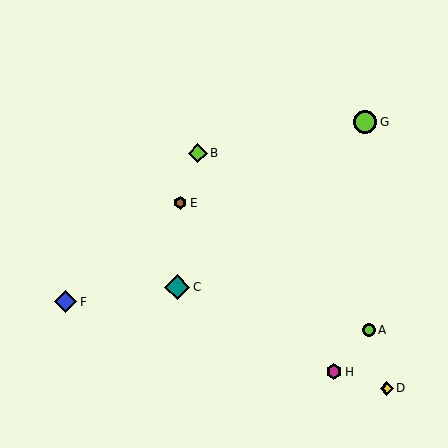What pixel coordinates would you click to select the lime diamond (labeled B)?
Click at (198, 153) to select the lime diamond B.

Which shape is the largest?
The teal diamond (labeled C) is the largest.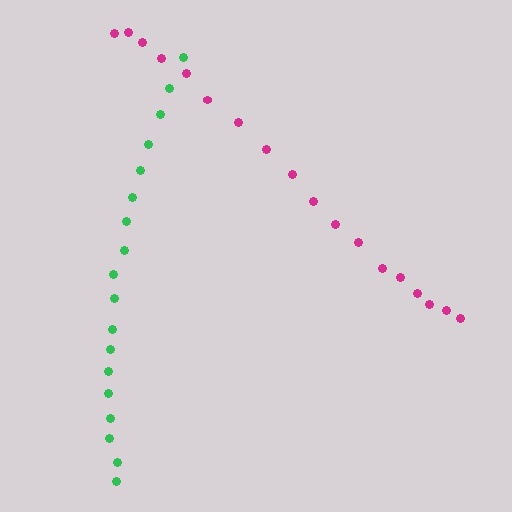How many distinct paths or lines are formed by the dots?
There are 2 distinct paths.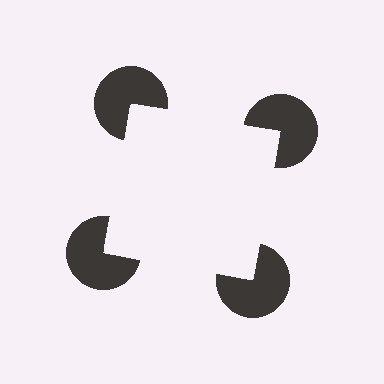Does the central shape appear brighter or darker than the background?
It typically appears slightly brighter than the background, even though no actual brightness change is drawn.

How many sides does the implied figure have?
4 sides.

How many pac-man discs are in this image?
There are 4 — one at each vertex of the illusory square.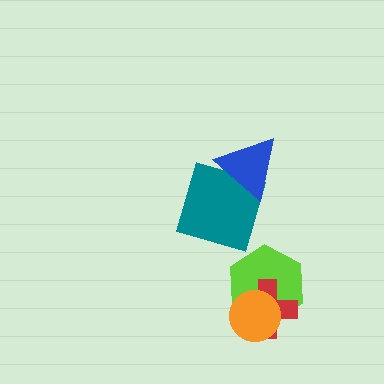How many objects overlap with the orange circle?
2 objects overlap with the orange circle.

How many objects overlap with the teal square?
1 object overlaps with the teal square.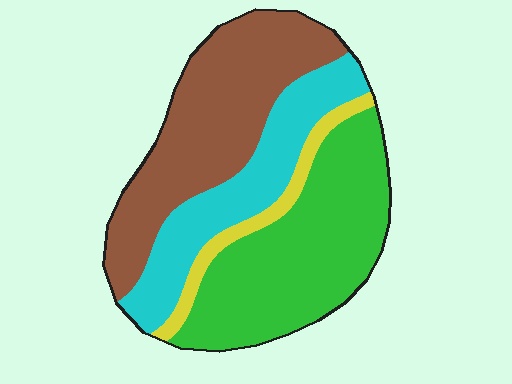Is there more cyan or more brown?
Brown.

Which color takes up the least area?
Yellow, at roughly 5%.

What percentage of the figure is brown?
Brown covers roughly 35% of the figure.